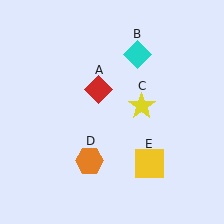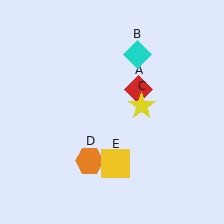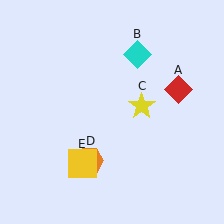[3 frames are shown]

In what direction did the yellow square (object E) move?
The yellow square (object E) moved left.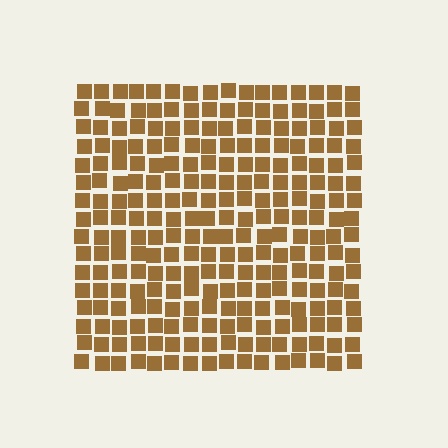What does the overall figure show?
The overall figure shows a square.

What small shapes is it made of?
It is made of small squares.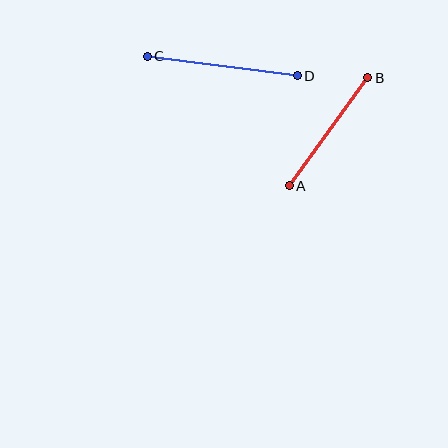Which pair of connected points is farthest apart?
Points C and D are farthest apart.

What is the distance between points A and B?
The distance is approximately 134 pixels.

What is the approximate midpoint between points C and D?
The midpoint is at approximately (222, 66) pixels.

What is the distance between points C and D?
The distance is approximately 151 pixels.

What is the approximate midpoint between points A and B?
The midpoint is at approximately (328, 132) pixels.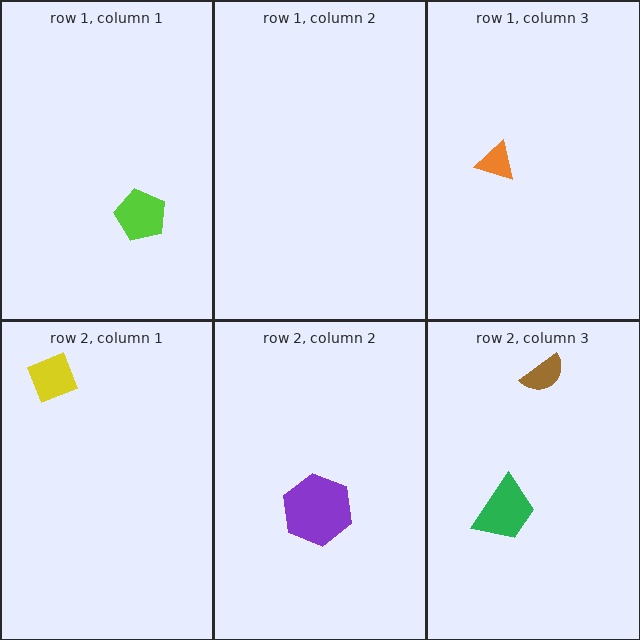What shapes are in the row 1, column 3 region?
The orange triangle.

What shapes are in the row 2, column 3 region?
The brown semicircle, the green trapezoid.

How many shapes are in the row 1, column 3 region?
1.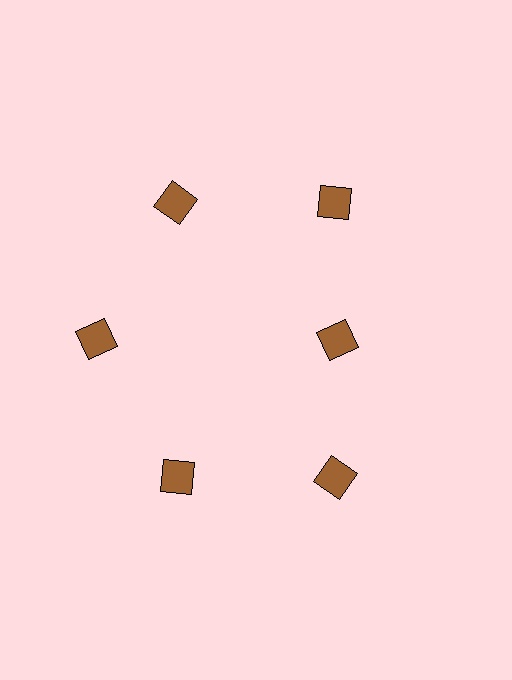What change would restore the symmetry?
The symmetry would be restored by moving it outward, back onto the ring so that all 6 diamonds sit at equal angles and equal distance from the center.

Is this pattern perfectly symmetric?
No. The 6 brown diamonds are arranged in a ring, but one element near the 3 o'clock position is pulled inward toward the center, breaking the 6-fold rotational symmetry.